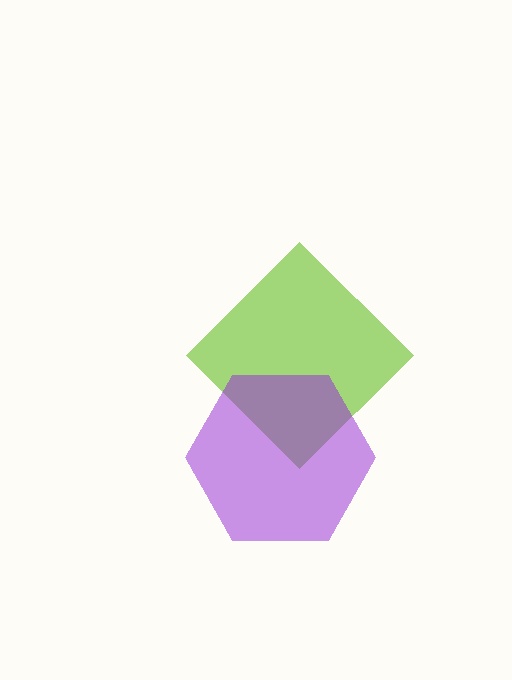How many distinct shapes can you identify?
There are 2 distinct shapes: a lime diamond, a purple hexagon.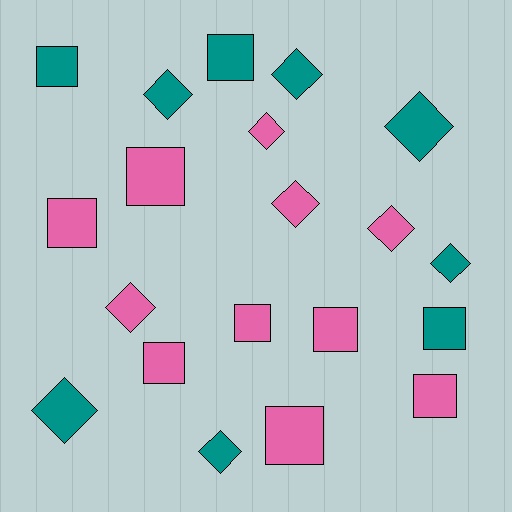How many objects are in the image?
There are 20 objects.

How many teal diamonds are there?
There are 6 teal diamonds.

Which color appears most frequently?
Pink, with 11 objects.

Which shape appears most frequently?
Square, with 10 objects.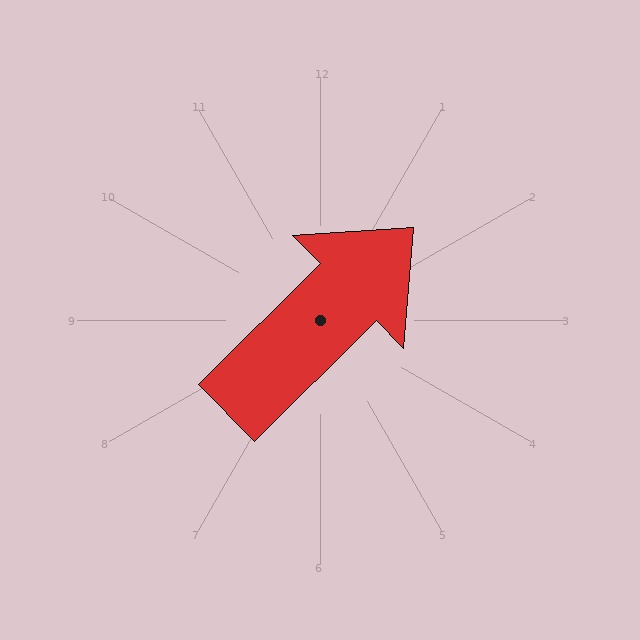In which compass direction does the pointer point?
Northeast.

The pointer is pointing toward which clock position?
Roughly 2 o'clock.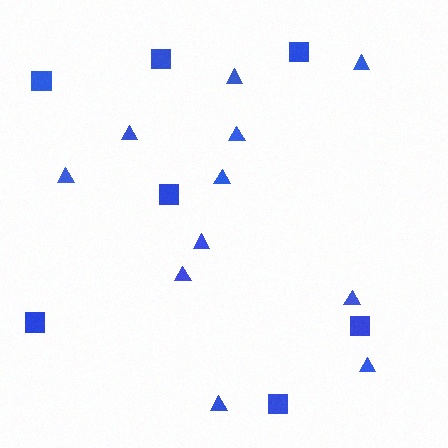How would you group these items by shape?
There are 2 groups: one group of triangles (11) and one group of squares (7).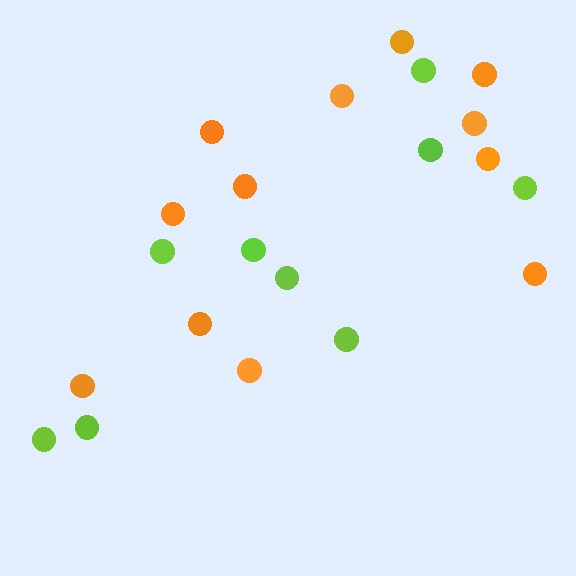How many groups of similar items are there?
There are 2 groups: one group of lime circles (9) and one group of orange circles (12).